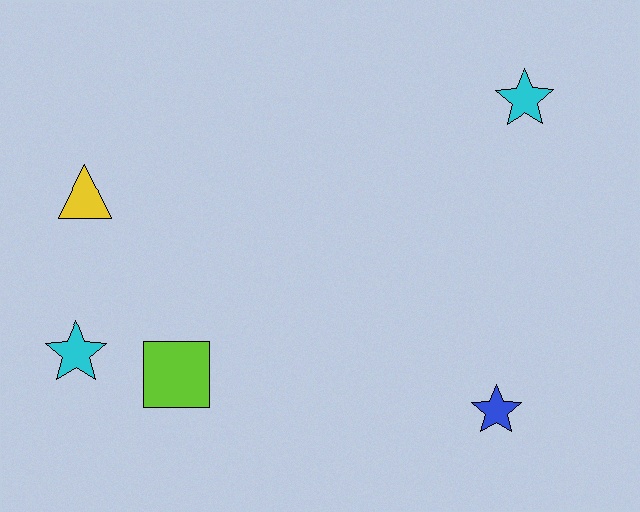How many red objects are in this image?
There are no red objects.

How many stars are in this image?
There are 3 stars.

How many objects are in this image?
There are 5 objects.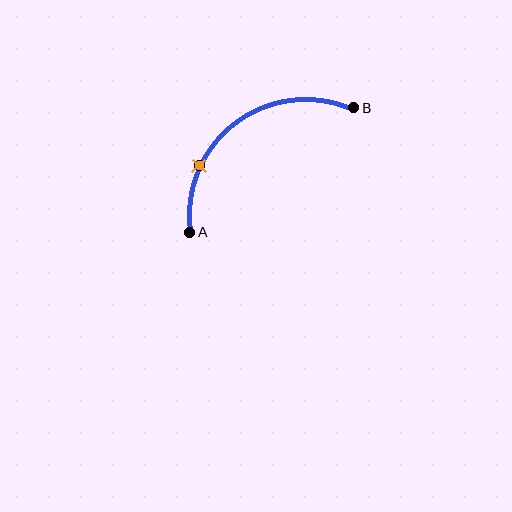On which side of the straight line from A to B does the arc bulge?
The arc bulges above and to the left of the straight line connecting A and B.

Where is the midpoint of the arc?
The arc midpoint is the point on the curve farthest from the straight line joining A and B. It sits above and to the left of that line.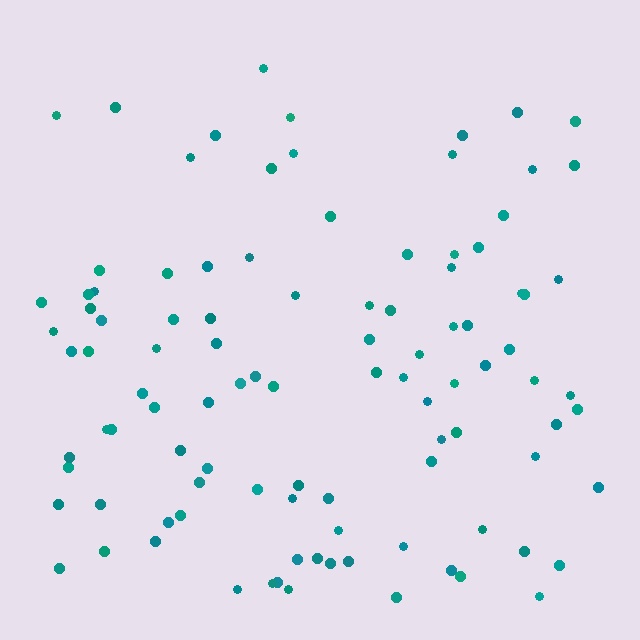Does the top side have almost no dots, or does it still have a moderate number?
Still a moderate number, just noticeably fewer than the bottom.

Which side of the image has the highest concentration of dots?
The bottom.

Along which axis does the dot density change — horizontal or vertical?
Vertical.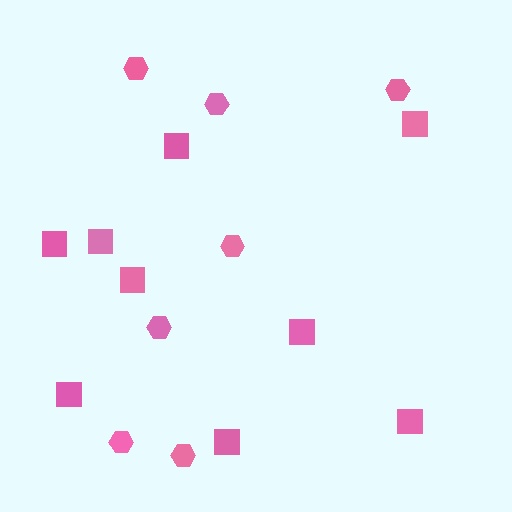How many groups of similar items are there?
There are 2 groups: one group of hexagons (7) and one group of squares (9).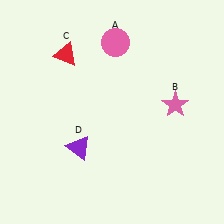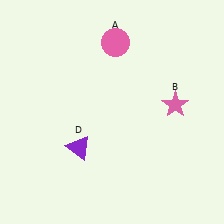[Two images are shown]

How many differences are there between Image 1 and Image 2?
There is 1 difference between the two images.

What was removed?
The red triangle (C) was removed in Image 2.